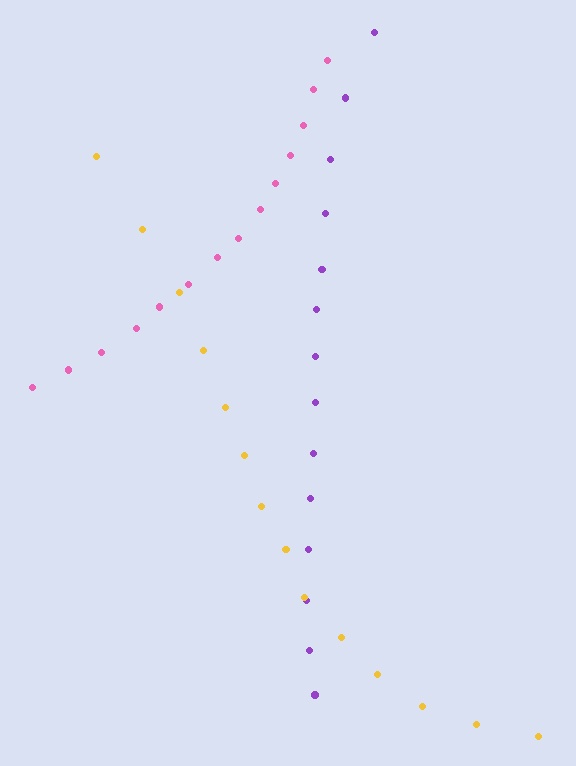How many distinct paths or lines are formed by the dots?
There are 3 distinct paths.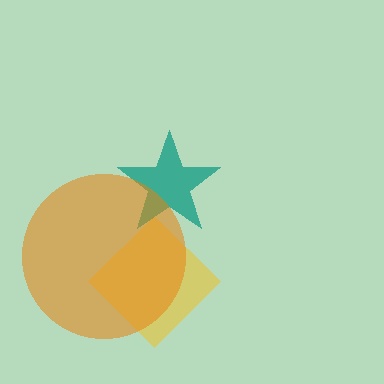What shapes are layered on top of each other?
The layered shapes are: a yellow diamond, a teal star, an orange circle.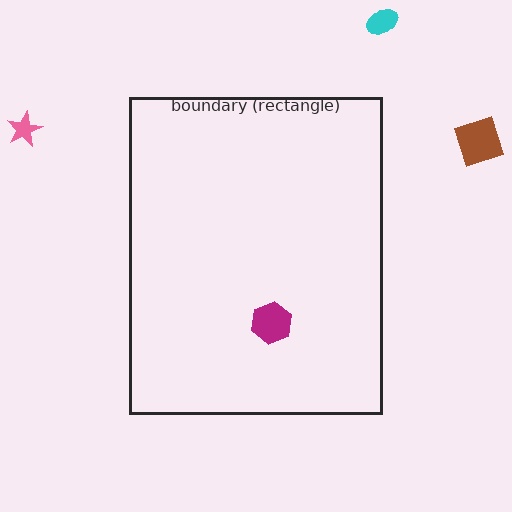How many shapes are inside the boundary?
1 inside, 3 outside.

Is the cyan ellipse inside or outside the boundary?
Outside.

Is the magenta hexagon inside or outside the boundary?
Inside.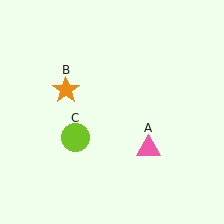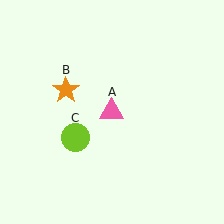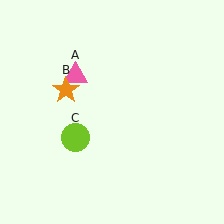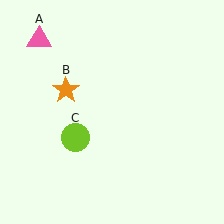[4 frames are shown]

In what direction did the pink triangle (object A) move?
The pink triangle (object A) moved up and to the left.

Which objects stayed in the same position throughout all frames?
Orange star (object B) and lime circle (object C) remained stationary.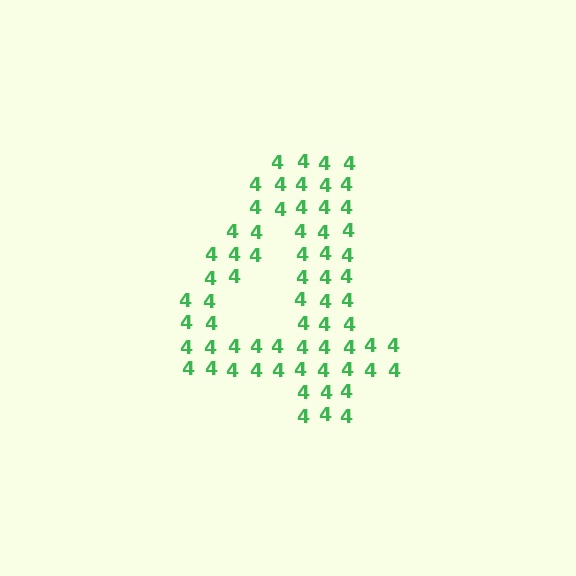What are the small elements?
The small elements are digit 4's.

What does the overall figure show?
The overall figure shows the digit 4.